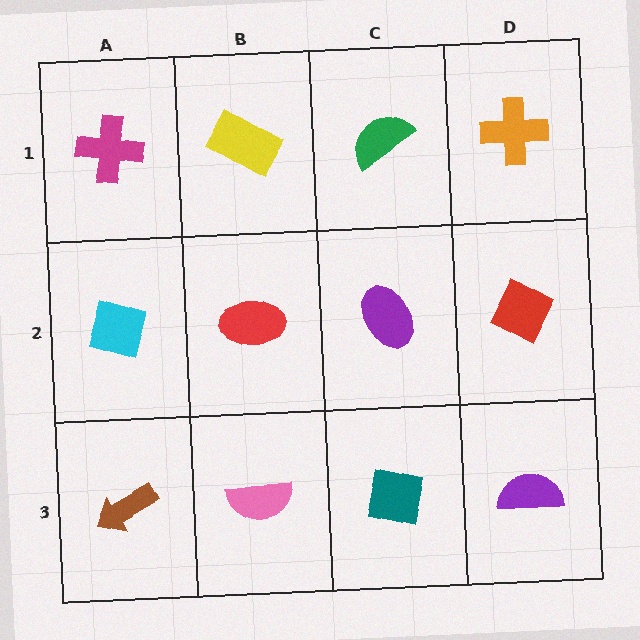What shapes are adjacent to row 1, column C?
A purple ellipse (row 2, column C), a yellow rectangle (row 1, column B), an orange cross (row 1, column D).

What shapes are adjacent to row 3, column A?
A cyan diamond (row 2, column A), a pink semicircle (row 3, column B).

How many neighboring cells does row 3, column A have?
2.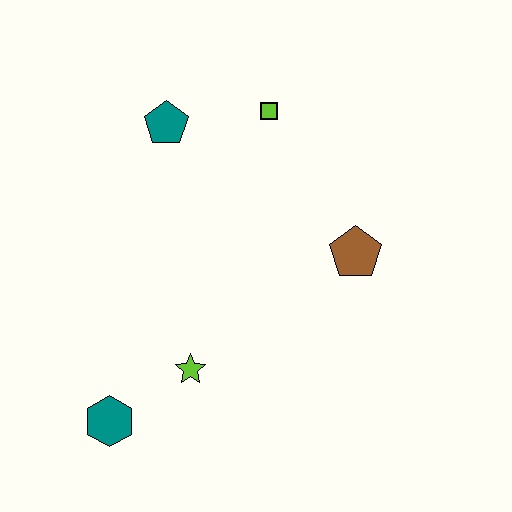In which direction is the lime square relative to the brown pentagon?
The lime square is above the brown pentagon.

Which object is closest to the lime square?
The teal pentagon is closest to the lime square.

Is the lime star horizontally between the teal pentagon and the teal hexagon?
No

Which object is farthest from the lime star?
The lime square is farthest from the lime star.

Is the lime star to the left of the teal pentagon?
No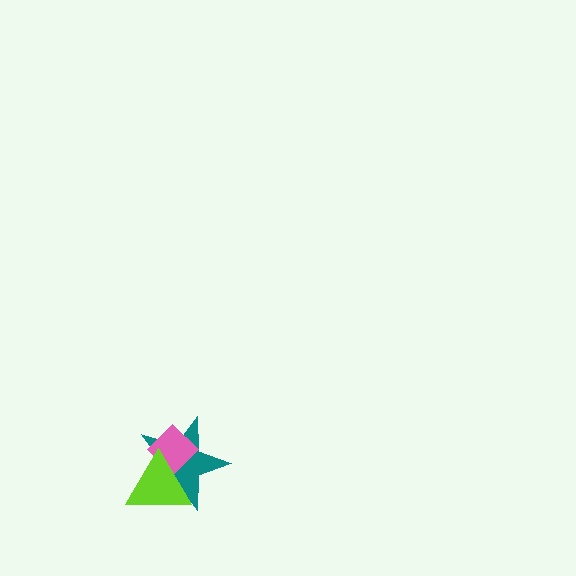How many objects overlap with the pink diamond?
2 objects overlap with the pink diamond.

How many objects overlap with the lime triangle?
2 objects overlap with the lime triangle.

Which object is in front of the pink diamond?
The lime triangle is in front of the pink diamond.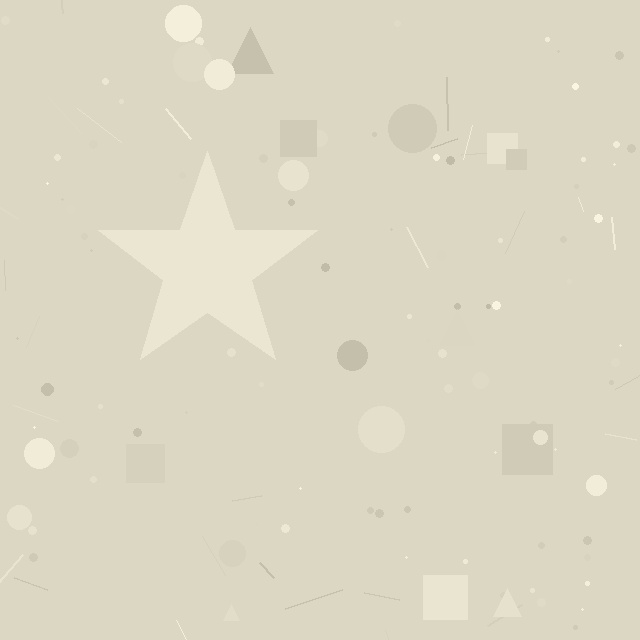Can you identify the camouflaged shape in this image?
The camouflaged shape is a star.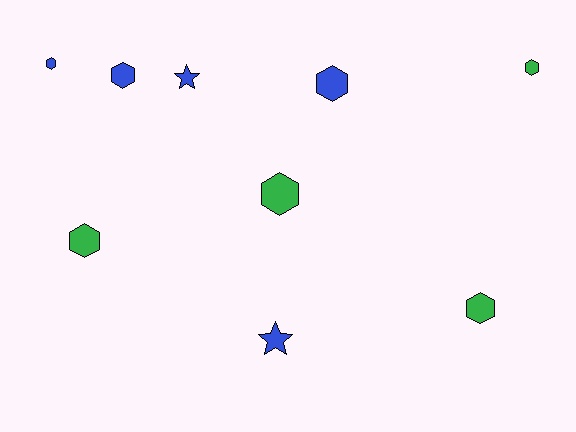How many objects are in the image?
There are 9 objects.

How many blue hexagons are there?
There are 3 blue hexagons.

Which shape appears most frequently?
Hexagon, with 7 objects.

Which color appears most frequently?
Blue, with 5 objects.